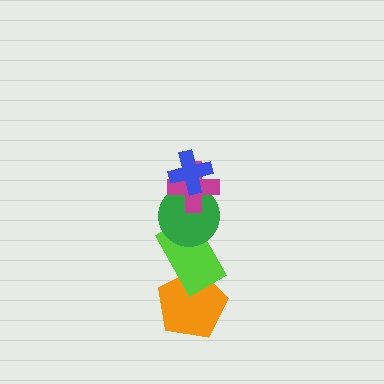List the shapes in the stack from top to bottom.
From top to bottom: the blue cross, the magenta cross, the green circle, the lime rectangle, the orange pentagon.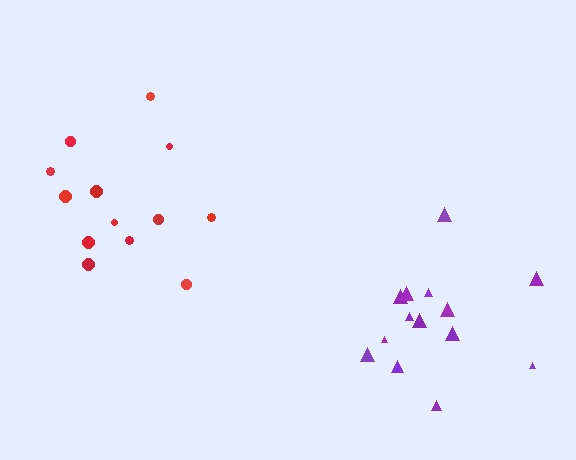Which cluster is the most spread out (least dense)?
Red.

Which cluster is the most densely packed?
Purple.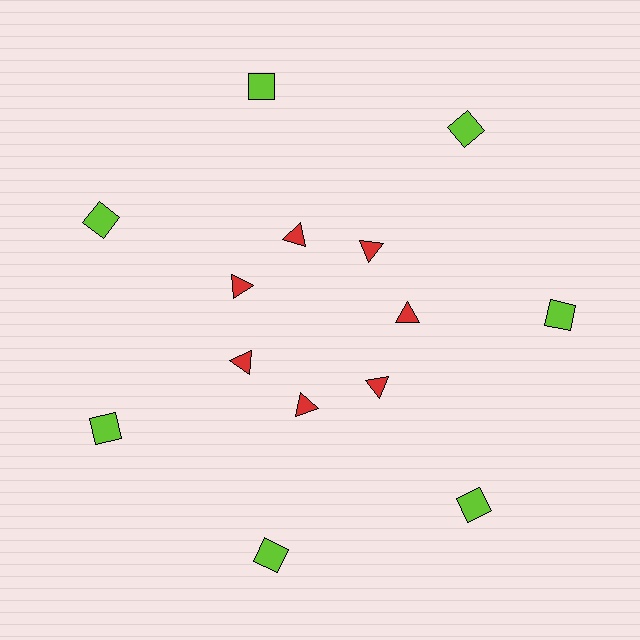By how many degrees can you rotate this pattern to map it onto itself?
The pattern maps onto itself every 51 degrees of rotation.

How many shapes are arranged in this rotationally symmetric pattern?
There are 14 shapes, arranged in 7 groups of 2.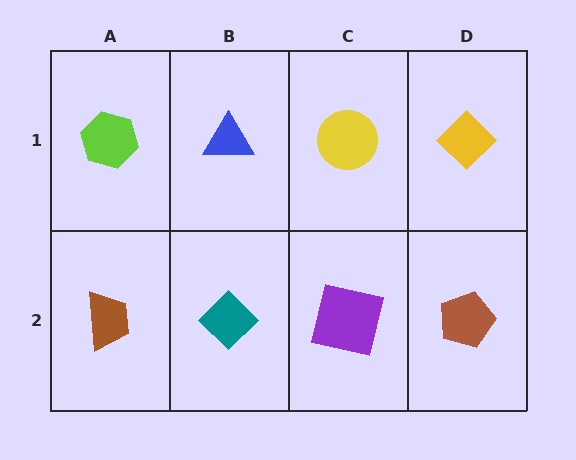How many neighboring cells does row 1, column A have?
2.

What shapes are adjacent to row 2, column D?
A yellow diamond (row 1, column D), a purple square (row 2, column C).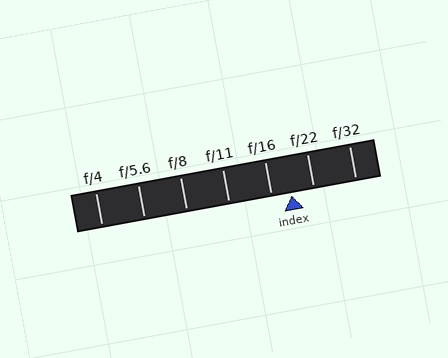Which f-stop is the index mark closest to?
The index mark is closest to f/16.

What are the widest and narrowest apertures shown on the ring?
The widest aperture shown is f/4 and the narrowest is f/32.